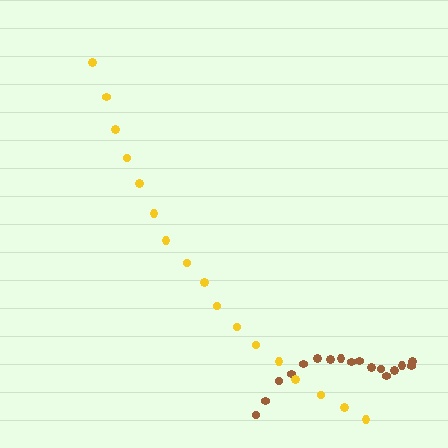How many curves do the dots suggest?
There are 2 distinct paths.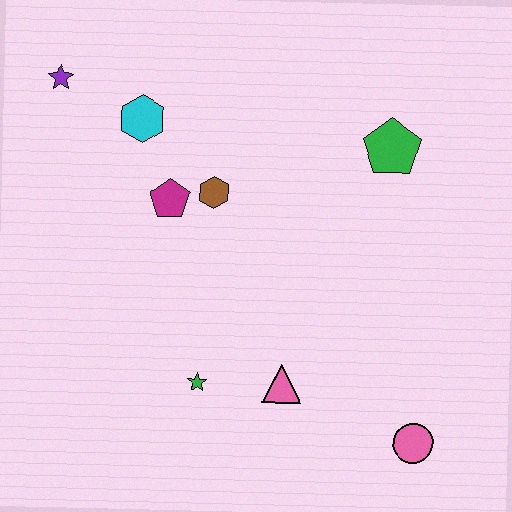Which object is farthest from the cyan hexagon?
The pink circle is farthest from the cyan hexagon.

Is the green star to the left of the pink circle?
Yes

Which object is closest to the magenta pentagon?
The brown hexagon is closest to the magenta pentagon.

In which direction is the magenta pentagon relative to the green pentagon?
The magenta pentagon is to the left of the green pentagon.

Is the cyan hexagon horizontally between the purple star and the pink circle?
Yes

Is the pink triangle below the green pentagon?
Yes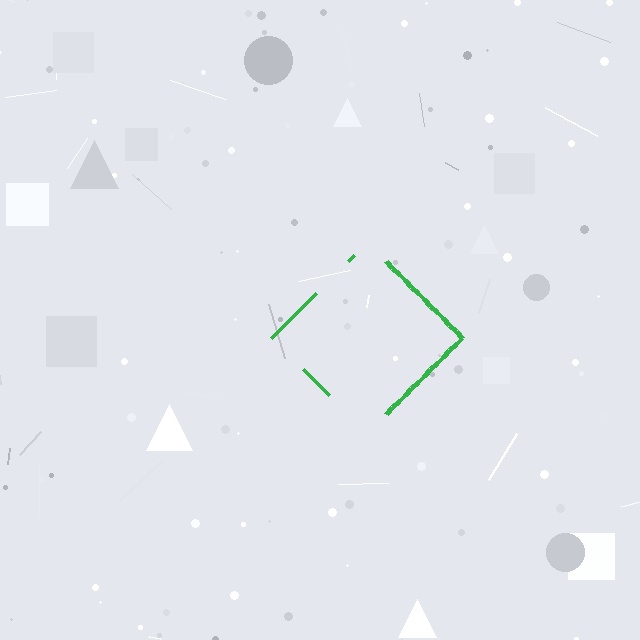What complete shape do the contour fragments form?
The contour fragments form a diamond.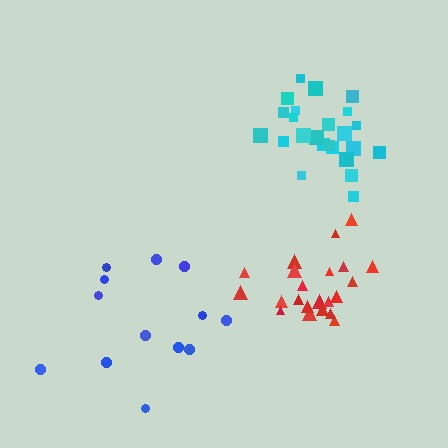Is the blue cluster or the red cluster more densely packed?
Red.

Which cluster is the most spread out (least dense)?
Blue.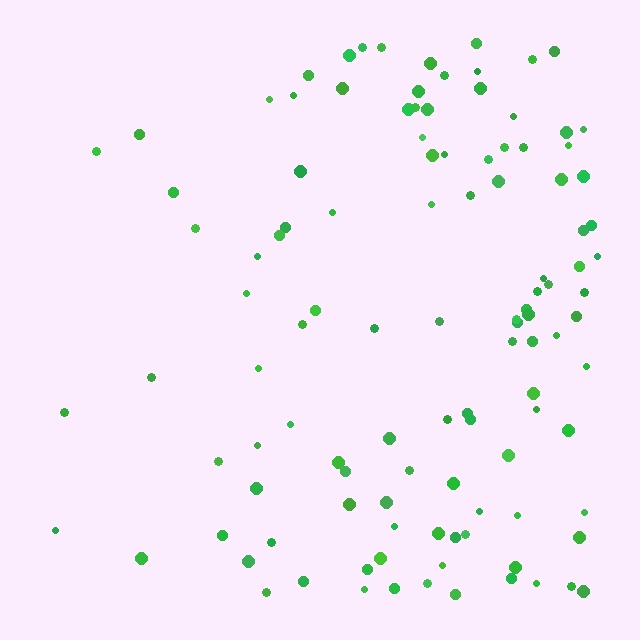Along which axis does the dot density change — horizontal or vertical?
Horizontal.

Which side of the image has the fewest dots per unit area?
The left.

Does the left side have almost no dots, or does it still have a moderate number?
Still a moderate number, just noticeably fewer than the right.